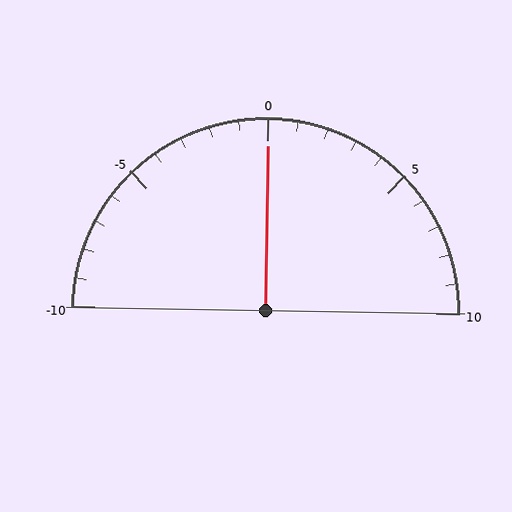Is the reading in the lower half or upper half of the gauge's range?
The reading is in the upper half of the range (-10 to 10).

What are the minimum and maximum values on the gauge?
The gauge ranges from -10 to 10.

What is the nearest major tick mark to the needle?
The nearest major tick mark is 0.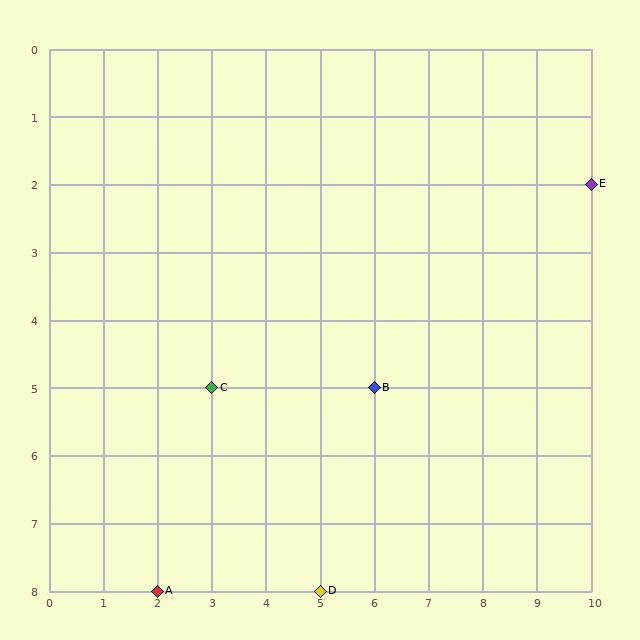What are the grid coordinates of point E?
Point E is at grid coordinates (10, 2).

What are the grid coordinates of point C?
Point C is at grid coordinates (3, 5).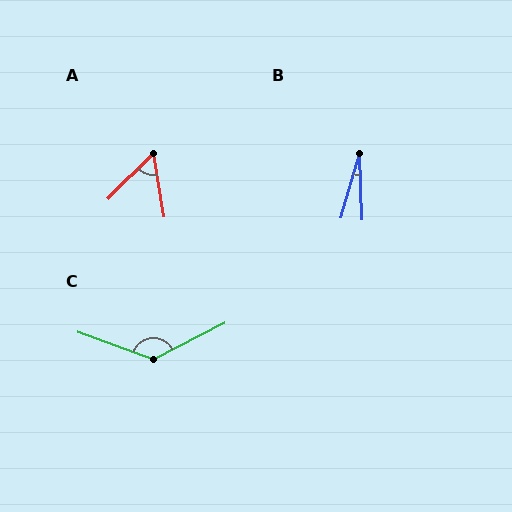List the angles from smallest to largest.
B (18°), A (54°), C (132°).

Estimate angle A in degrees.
Approximately 54 degrees.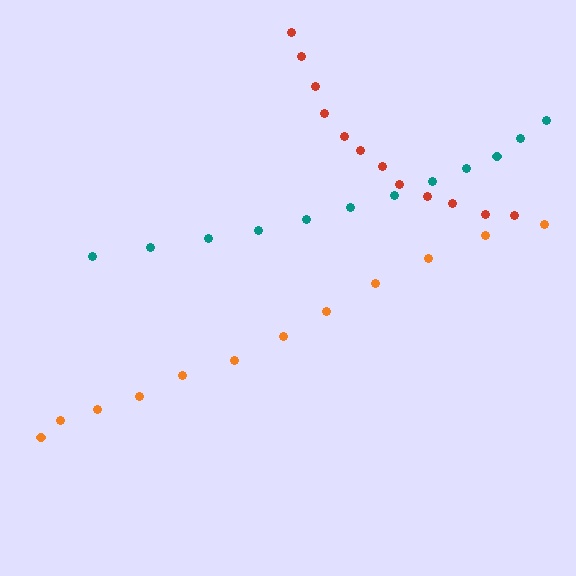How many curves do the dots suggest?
There are 3 distinct paths.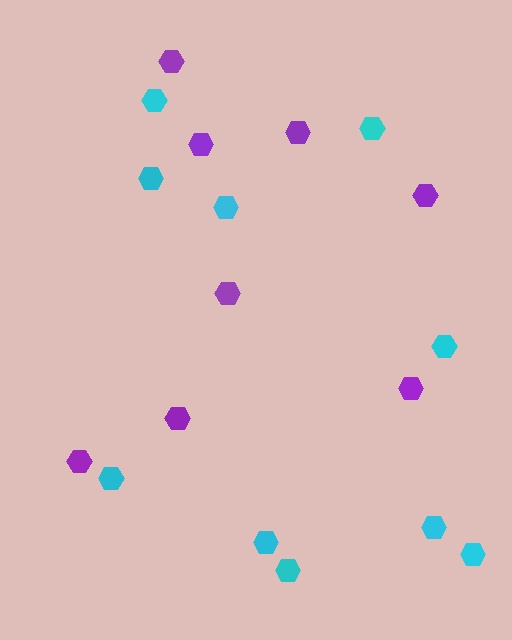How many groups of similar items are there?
There are 2 groups: one group of purple hexagons (8) and one group of cyan hexagons (10).